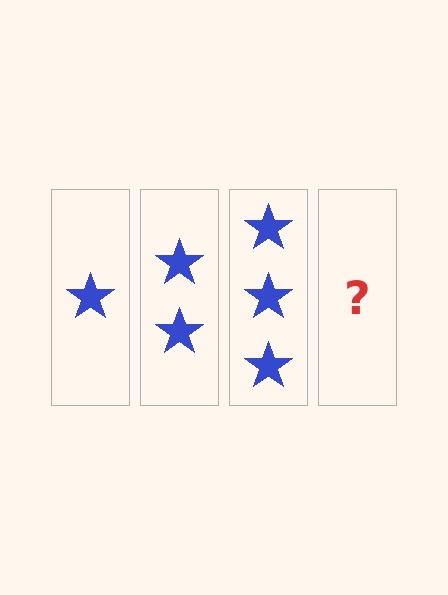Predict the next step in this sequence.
The next step is 4 stars.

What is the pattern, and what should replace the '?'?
The pattern is that each step adds one more star. The '?' should be 4 stars.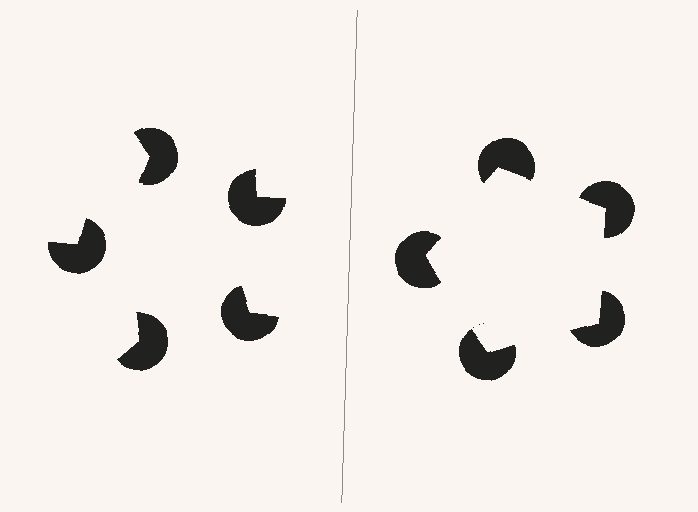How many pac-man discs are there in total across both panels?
10 — 5 on each side.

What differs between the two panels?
The pac-man discs are positioned identically on both sides; only the wedge orientations differ. On the right they align to a pentagon; on the left they are misaligned.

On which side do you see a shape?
An illusory pentagon appears on the right side. On the left side the wedge cuts are rotated, so no coherent shape forms.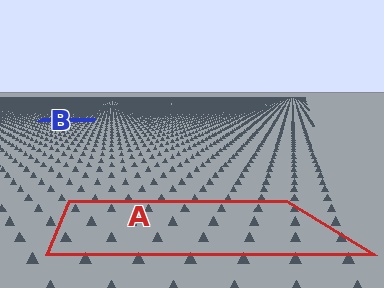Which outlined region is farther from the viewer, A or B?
Region B is farther from the viewer — the texture elements inside it appear smaller and more densely packed.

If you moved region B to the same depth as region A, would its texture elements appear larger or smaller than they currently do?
They would appear larger. At a closer depth, the same texture elements are projected at a bigger on-screen size.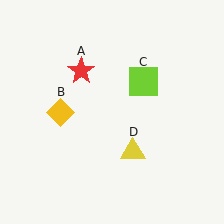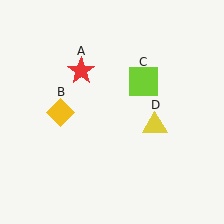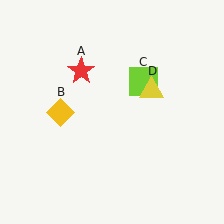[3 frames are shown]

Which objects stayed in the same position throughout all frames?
Red star (object A) and yellow diamond (object B) and lime square (object C) remained stationary.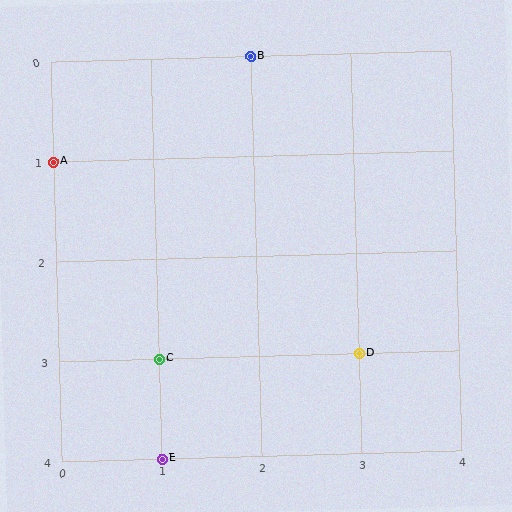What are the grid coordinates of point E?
Point E is at grid coordinates (1, 4).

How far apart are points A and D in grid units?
Points A and D are 3 columns and 2 rows apart (about 3.6 grid units diagonally).